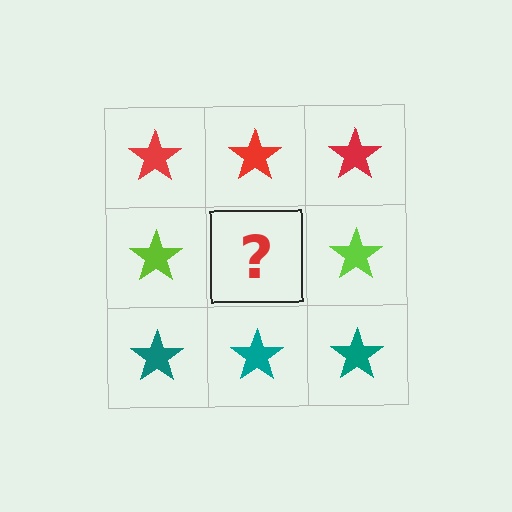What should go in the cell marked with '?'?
The missing cell should contain a lime star.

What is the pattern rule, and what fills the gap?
The rule is that each row has a consistent color. The gap should be filled with a lime star.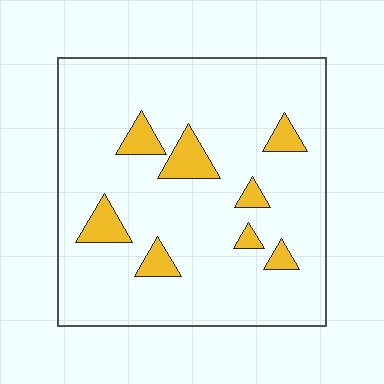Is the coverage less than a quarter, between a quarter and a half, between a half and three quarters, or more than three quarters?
Less than a quarter.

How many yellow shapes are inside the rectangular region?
8.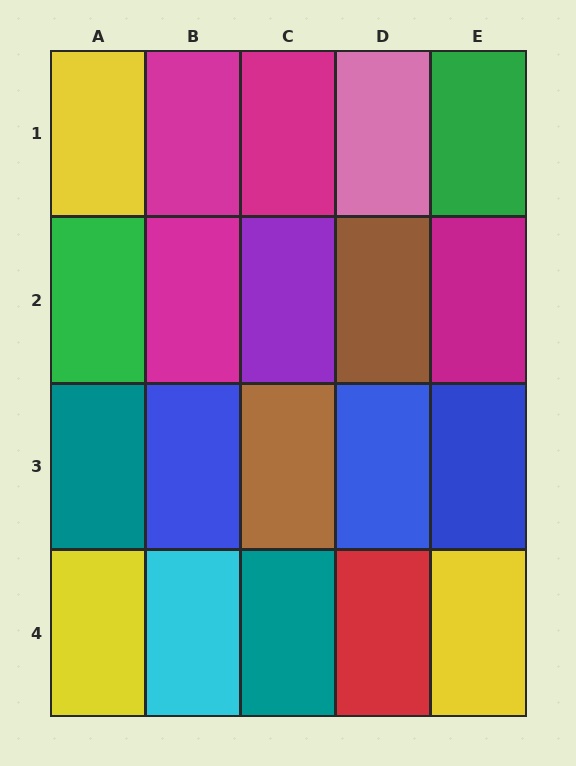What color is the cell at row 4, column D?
Red.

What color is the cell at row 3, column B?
Blue.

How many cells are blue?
3 cells are blue.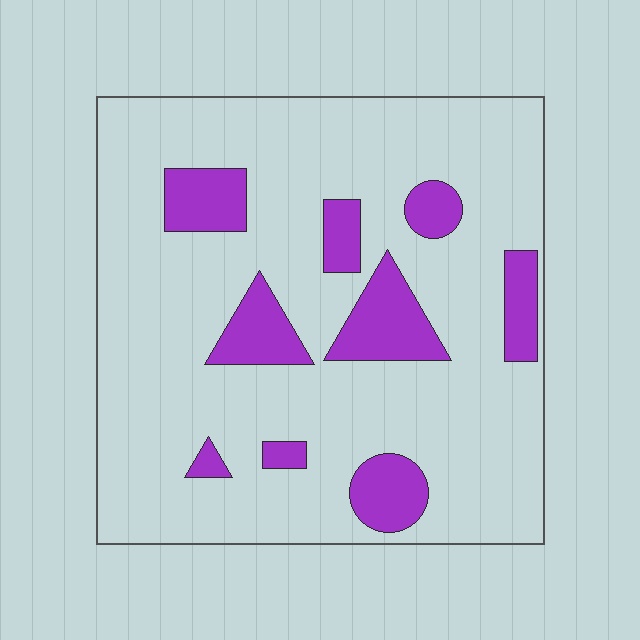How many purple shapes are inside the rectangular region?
9.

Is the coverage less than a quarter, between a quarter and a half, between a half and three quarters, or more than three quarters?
Less than a quarter.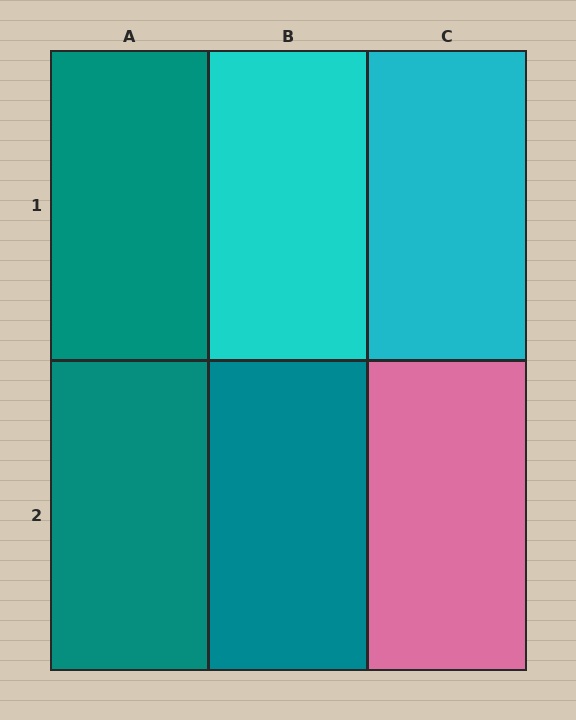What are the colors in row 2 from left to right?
Teal, teal, pink.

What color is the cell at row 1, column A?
Teal.